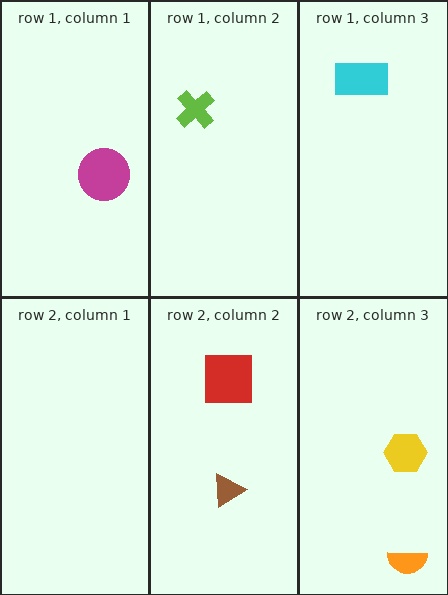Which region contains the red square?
The row 2, column 2 region.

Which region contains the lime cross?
The row 1, column 2 region.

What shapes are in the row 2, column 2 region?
The brown triangle, the red square.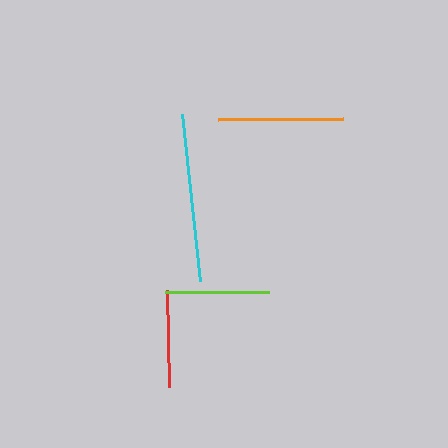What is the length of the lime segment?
The lime segment is approximately 105 pixels long.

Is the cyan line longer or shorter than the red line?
The cyan line is longer than the red line.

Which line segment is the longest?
The cyan line is the longest at approximately 168 pixels.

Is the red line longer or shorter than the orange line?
The orange line is longer than the red line.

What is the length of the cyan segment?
The cyan segment is approximately 168 pixels long.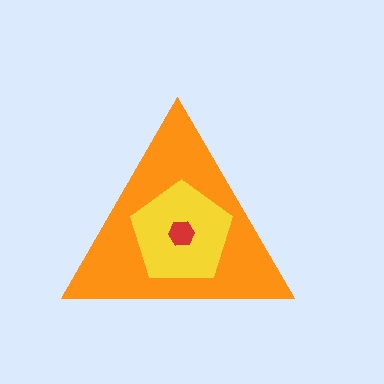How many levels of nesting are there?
3.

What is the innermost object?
The red hexagon.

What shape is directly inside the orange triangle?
The yellow pentagon.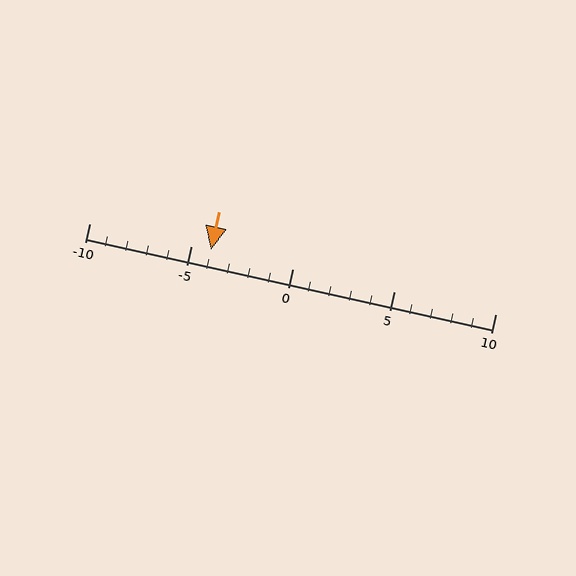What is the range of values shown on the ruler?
The ruler shows values from -10 to 10.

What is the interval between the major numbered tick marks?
The major tick marks are spaced 5 units apart.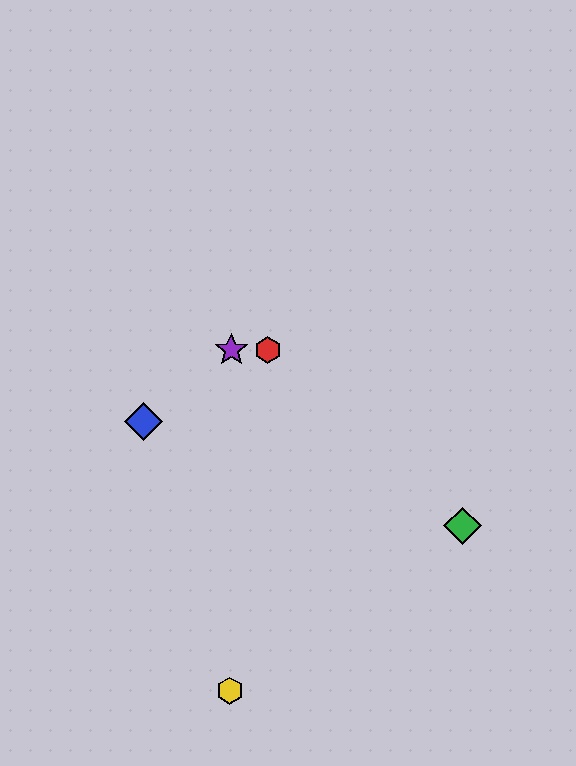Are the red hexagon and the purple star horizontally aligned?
Yes, both are at y≈350.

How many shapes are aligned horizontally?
2 shapes (the red hexagon, the purple star) are aligned horizontally.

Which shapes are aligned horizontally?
The red hexagon, the purple star are aligned horizontally.